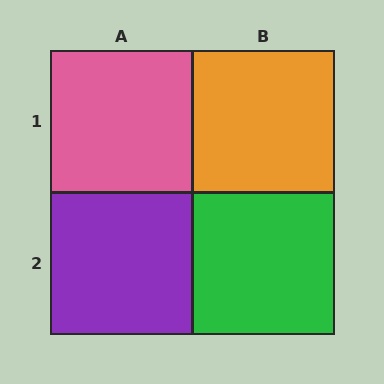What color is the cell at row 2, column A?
Purple.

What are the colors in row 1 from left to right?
Pink, orange.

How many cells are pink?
1 cell is pink.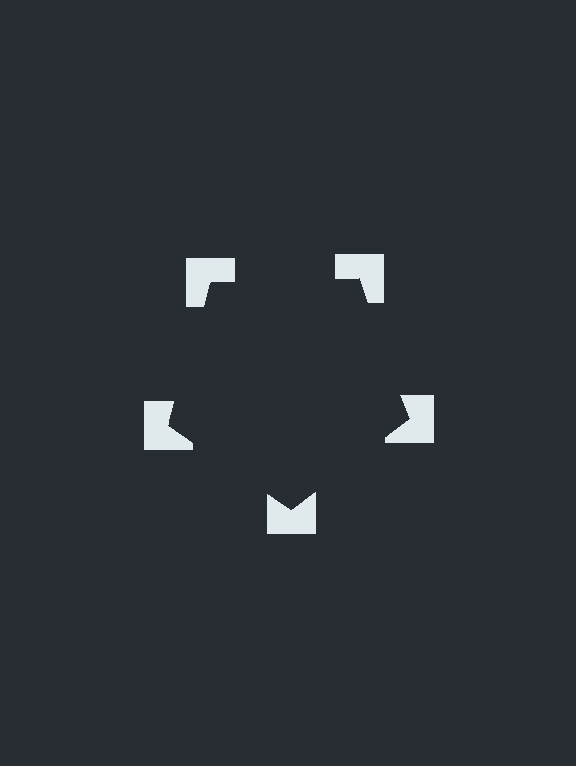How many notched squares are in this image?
There are 5 — one at each vertex of the illusory pentagon.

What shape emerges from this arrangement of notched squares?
An illusory pentagon — its edges are inferred from the aligned wedge cuts in the notched squares, not physically drawn.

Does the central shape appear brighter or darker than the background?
It typically appears slightly darker than the background, even though no actual brightness change is drawn.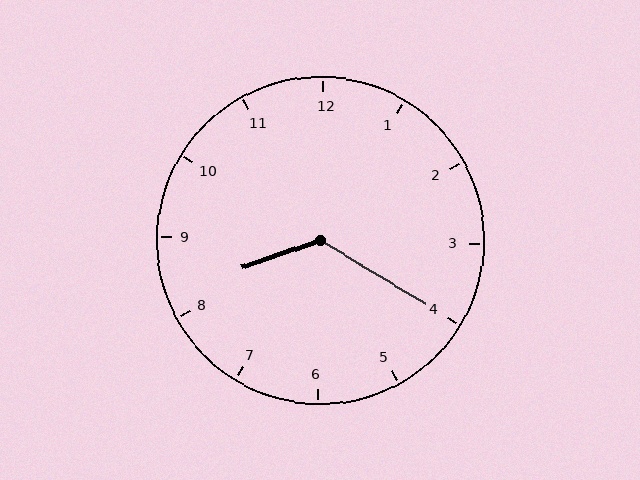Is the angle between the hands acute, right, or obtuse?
It is obtuse.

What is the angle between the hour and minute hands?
Approximately 130 degrees.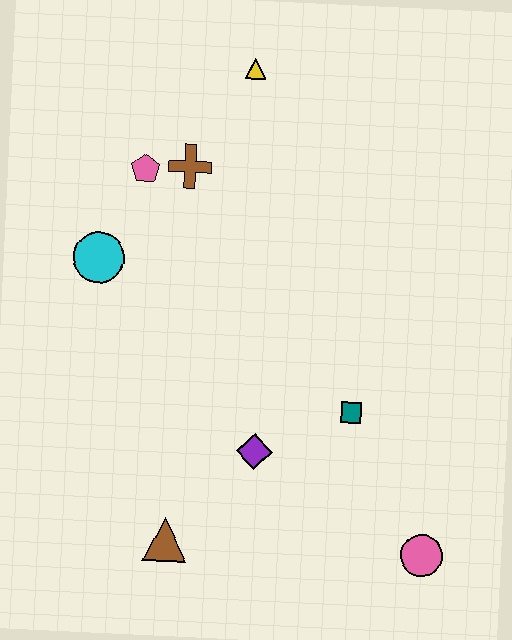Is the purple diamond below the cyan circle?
Yes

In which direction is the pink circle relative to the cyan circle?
The pink circle is to the right of the cyan circle.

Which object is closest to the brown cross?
The pink pentagon is closest to the brown cross.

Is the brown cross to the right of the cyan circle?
Yes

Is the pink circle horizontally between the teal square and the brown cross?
No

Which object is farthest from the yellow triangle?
The pink circle is farthest from the yellow triangle.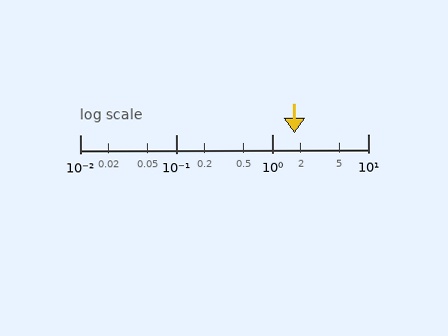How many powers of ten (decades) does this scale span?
The scale spans 3 decades, from 0.01 to 10.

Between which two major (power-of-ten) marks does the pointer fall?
The pointer is between 1 and 10.